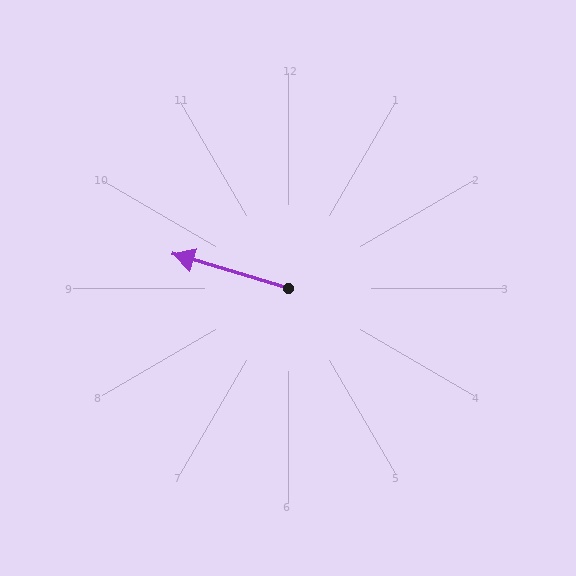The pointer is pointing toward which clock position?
Roughly 10 o'clock.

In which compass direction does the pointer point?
West.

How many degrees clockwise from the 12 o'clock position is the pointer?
Approximately 286 degrees.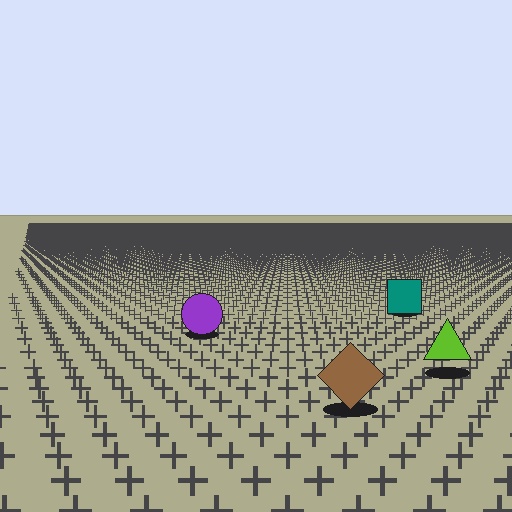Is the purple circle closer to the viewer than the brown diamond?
No. The brown diamond is closer — you can tell from the texture gradient: the ground texture is coarser near it.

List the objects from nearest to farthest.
From nearest to farthest: the brown diamond, the lime triangle, the purple circle, the teal square.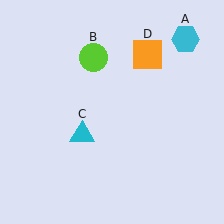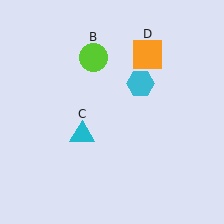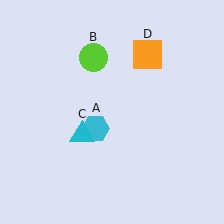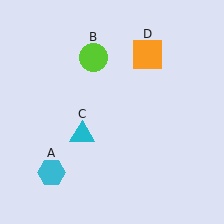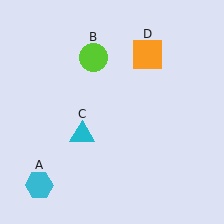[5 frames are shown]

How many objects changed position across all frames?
1 object changed position: cyan hexagon (object A).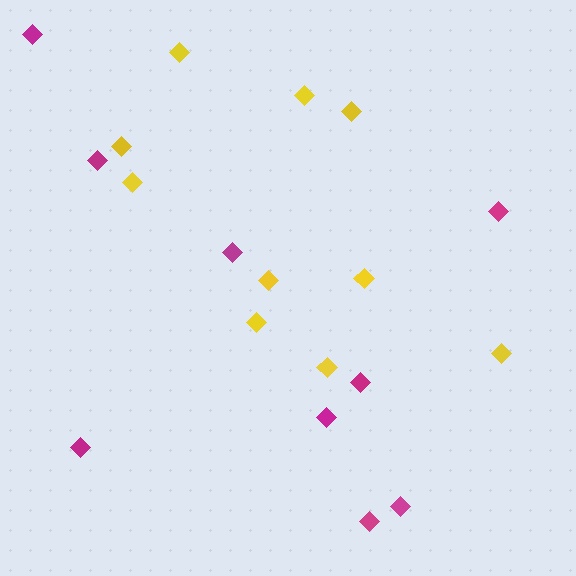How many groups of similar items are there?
There are 2 groups: one group of magenta diamonds (9) and one group of yellow diamonds (10).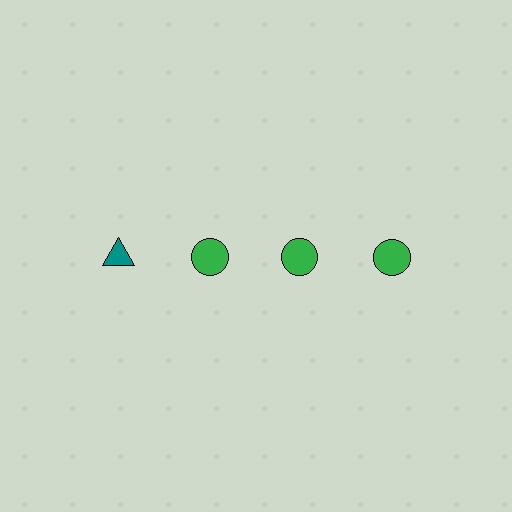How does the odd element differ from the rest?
It differs in both color (teal instead of green) and shape (triangle instead of circle).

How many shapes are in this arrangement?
There are 4 shapes arranged in a grid pattern.